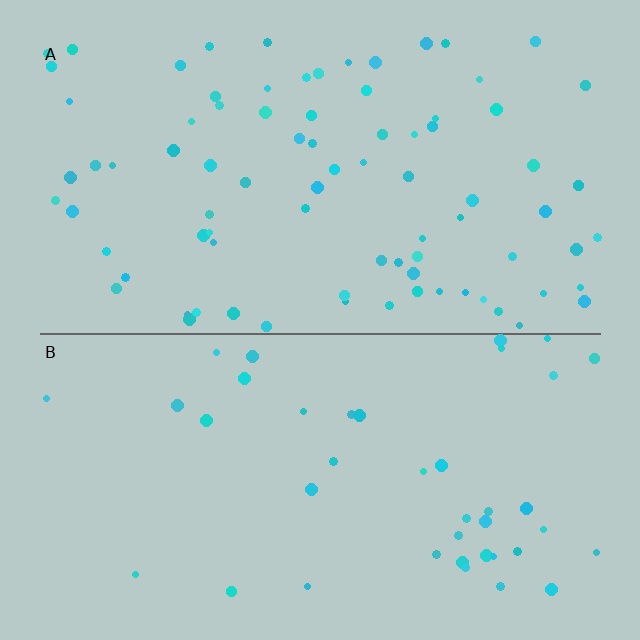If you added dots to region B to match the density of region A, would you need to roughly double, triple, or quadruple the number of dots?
Approximately double.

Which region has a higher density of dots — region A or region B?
A (the top).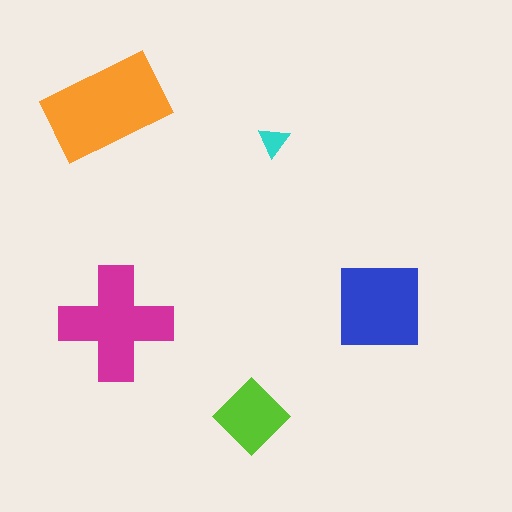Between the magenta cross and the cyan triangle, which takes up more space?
The magenta cross.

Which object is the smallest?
The cyan triangle.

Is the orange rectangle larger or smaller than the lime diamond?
Larger.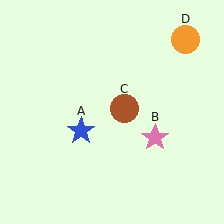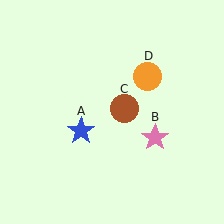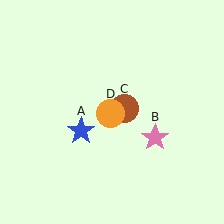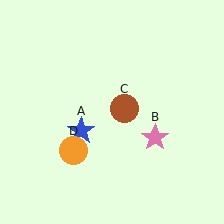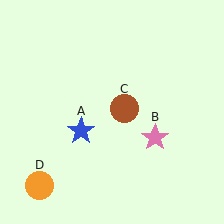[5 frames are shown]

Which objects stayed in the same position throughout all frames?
Blue star (object A) and pink star (object B) and brown circle (object C) remained stationary.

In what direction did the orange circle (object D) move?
The orange circle (object D) moved down and to the left.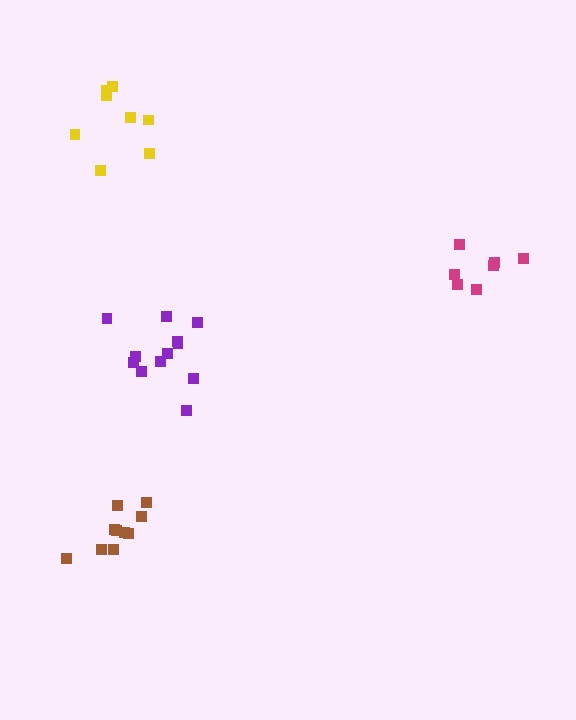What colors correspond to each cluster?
The clusters are colored: magenta, brown, purple, yellow.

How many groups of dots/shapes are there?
There are 4 groups.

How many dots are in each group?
Group 1: 7 dots, Group 2: 10 dots, Group 3: 12 dots, Group 4: 8 dots (37 total).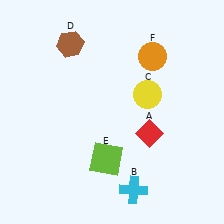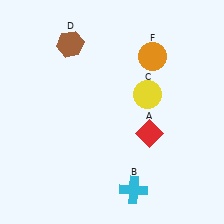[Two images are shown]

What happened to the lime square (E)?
The lime square (E) was removed in Image 2. It was in the bottom-left area of Image 1.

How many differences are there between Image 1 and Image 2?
There is 1 difference between the two images.